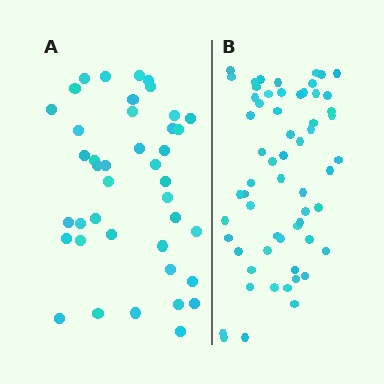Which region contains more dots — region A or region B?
Region B (the right region) has more dots.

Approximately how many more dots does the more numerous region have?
Region B has approximately 20 more dots than region A.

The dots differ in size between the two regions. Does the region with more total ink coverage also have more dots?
No. Region A has more total ink coverage because its dots are larger, but region B actually contains more individual dots. Total area can be misleading — the number of items is what matters here.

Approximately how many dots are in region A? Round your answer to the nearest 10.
About 40 dots. (The exact count is 41, which rounds to 40.)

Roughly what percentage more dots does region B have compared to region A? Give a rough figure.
About 45% more.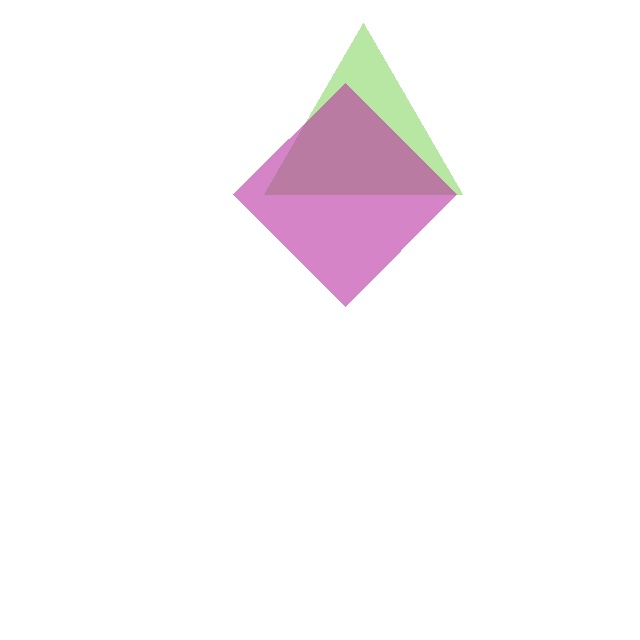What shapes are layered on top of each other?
The layered shapes are: a lime triangle, a magenta diamond.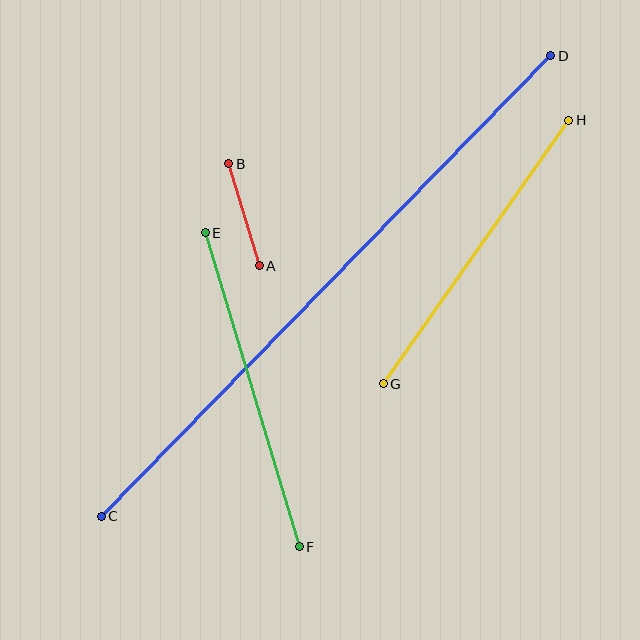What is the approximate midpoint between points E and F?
The midpoint is at approximately (252, 390) pixels.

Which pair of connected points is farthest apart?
Points C and D are farthest apart.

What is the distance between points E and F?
The distance is approximately 328 pixels.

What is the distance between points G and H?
The distance is approximately 322 pixels.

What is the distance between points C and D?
The distance is approximately 643 pixels.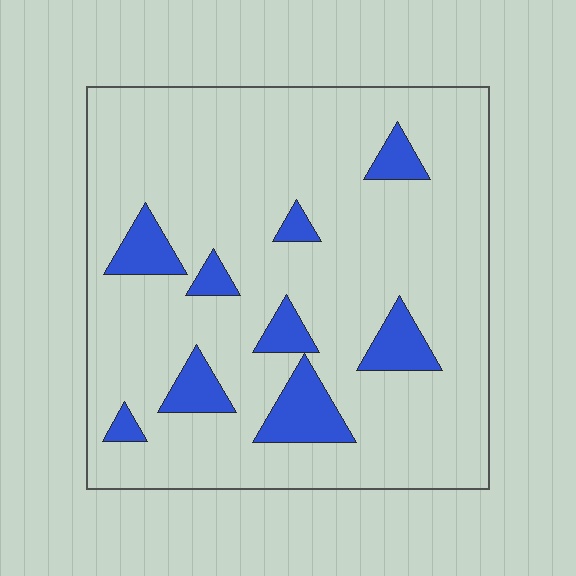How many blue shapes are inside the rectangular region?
9.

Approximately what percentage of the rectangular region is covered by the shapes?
Approximately 15%.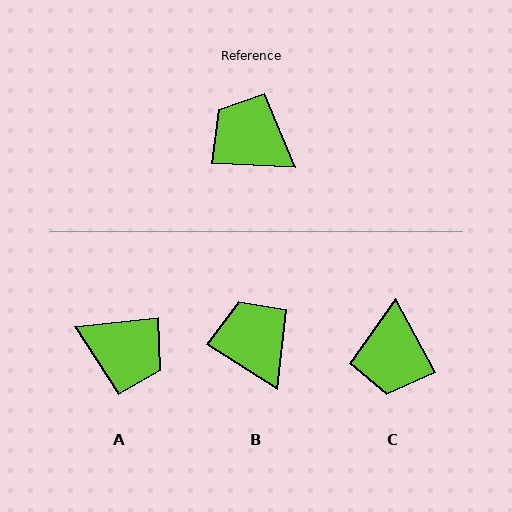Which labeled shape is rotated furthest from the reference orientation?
A, about 170 degrees away.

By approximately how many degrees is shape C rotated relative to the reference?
Approximately 121 degrees counter-clockwise.